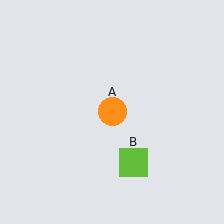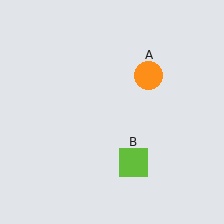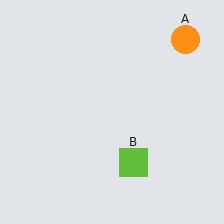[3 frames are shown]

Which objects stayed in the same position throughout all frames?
Lime square (object B) remained stationary.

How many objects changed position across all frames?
1 object changed position: orange circle (object A).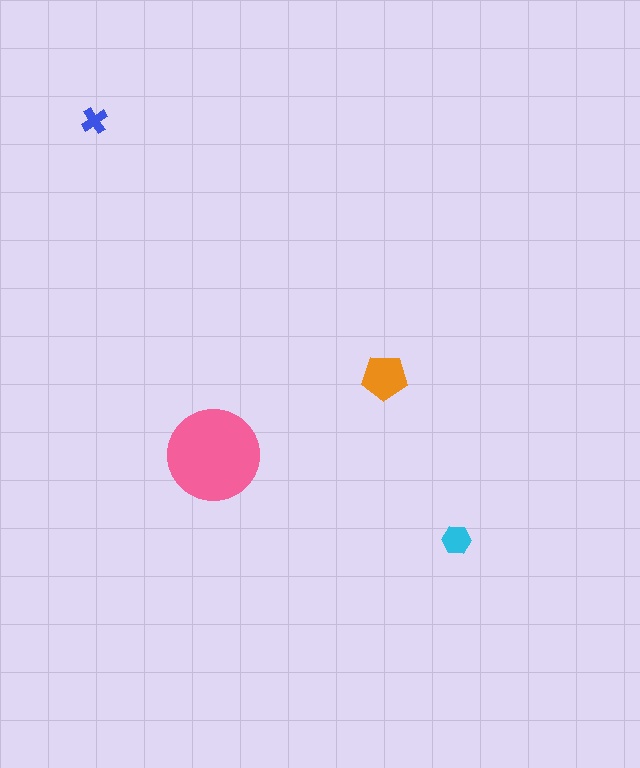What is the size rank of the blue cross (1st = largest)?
4th.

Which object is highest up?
The blue cross is topmost.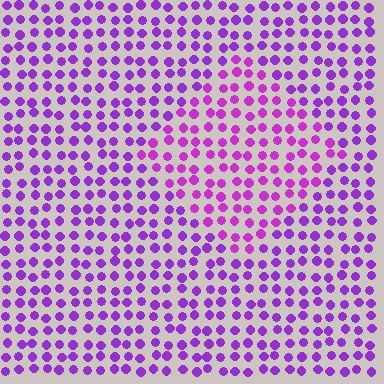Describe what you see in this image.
The image is filled with small purple elements in a uniform arrangement. A diamond-shaped region is visible where the elements are tinted to a slightly different hue, forming a subtle color boundary.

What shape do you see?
I see a diamond.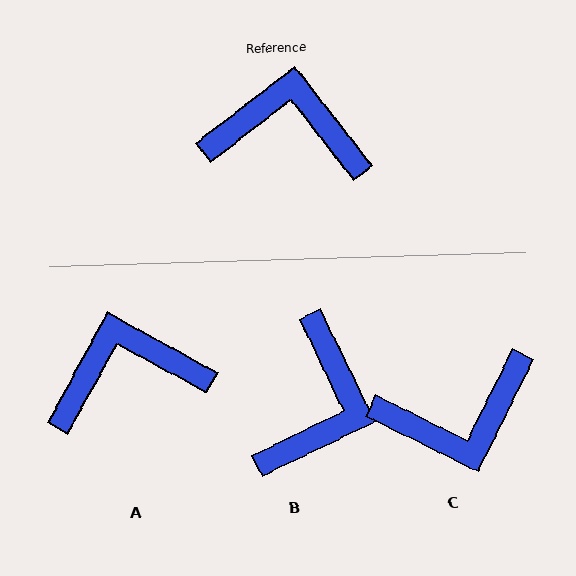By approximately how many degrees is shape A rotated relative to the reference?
Approximately 24 degrees counter-clockwise.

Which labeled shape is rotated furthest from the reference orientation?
C, about 154 degrees away.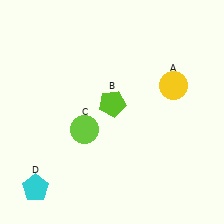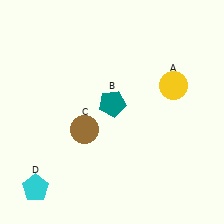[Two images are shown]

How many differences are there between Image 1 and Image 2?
There are 2 differences between the two images.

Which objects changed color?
B changed from lime to teal. C changed from lime to brown.